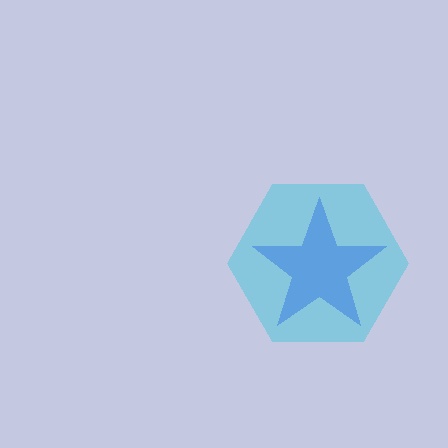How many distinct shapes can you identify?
There are 2 distinct shapes: a blue star, a cyan hexagon.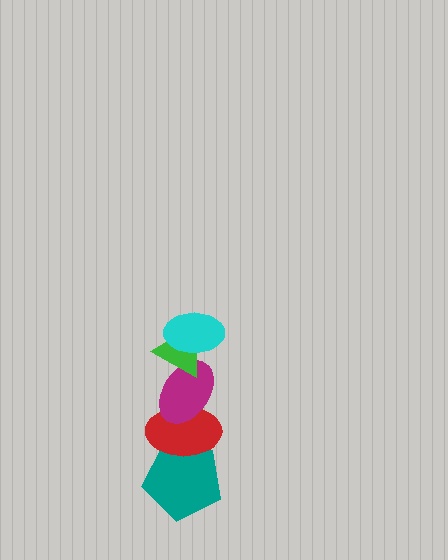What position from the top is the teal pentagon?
The teal pentagon is 5th from the top.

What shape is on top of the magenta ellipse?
The green triangle is on top of the magenta ellipse.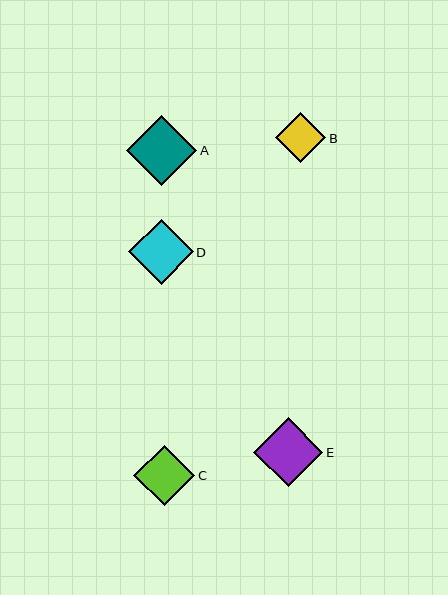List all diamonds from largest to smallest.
From largest to smallest: A, E, D, C, B.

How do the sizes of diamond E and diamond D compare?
Diamond E and diamond D are approximately the same size.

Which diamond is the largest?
Diamond A is the largest with a size of approximately 70 pixels.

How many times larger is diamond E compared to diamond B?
Diamond E is approximately 1.4 times the size of diamond B.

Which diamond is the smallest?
Diamond B is the smallest with a size of approximately 50 pixels.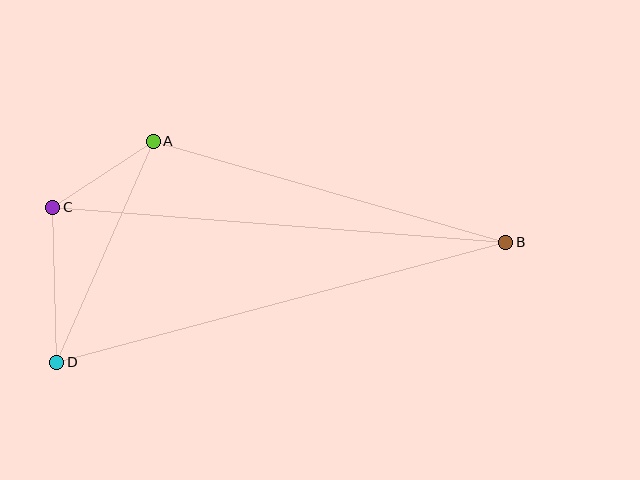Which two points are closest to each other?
Points A and C are closest to each other.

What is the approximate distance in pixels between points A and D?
The distance between A and D is approximately 241 pixels.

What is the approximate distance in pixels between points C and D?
The distance between C and D is approximately 156 pixels.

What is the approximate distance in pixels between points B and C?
The distance between B and C is approximately 454 pixels.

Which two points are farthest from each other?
Points B and D are farthest from each other.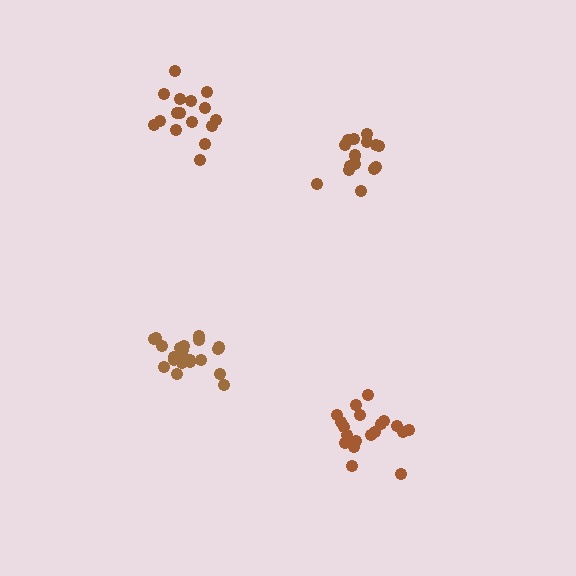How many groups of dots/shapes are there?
There are 4 groups.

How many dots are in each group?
Group 1: 21 dots, Group 2: 15 dots, Group 3: 16 dots, Group 4: 19 dots (71 total).